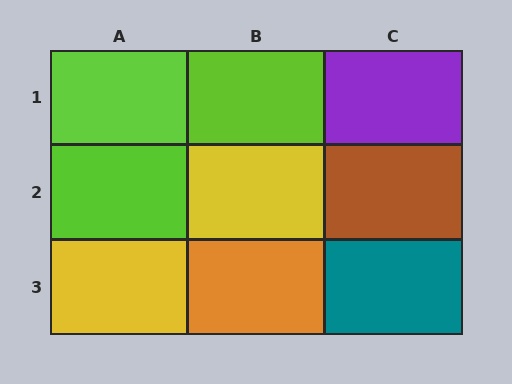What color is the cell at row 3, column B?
Orange.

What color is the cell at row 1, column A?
Lime.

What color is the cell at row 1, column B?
Lime.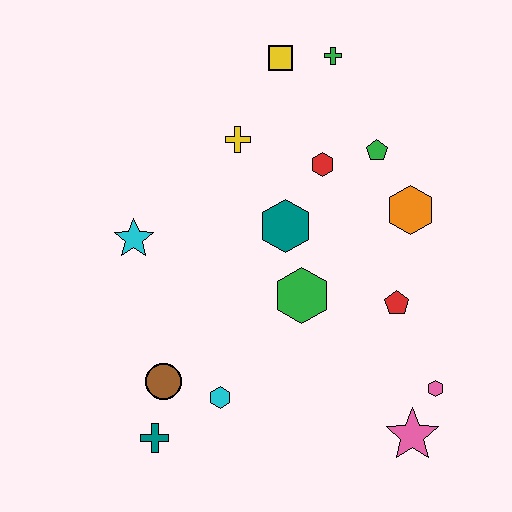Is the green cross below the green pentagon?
No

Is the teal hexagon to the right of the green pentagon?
No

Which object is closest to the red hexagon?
The green pentagon is closest to the red hexagon.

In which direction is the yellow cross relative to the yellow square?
The yellow cross is below the yellow square.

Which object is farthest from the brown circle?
The green cross is farthest from the brown circle.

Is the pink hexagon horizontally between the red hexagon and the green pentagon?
No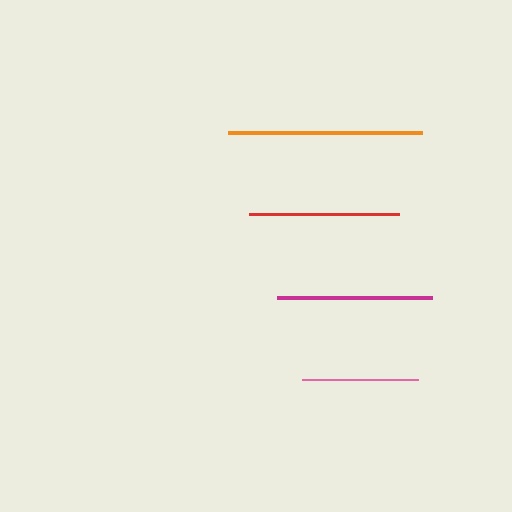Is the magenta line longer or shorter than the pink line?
The magenta line is longer than the pink line.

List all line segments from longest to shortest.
From longest to shortest: orange, magenta, red, pink.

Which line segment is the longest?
The orange line is the longest at approximately 193 pixels.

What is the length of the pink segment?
The pink segment is approximately 116 pixels long.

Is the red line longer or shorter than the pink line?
The red line is longer than the pink line.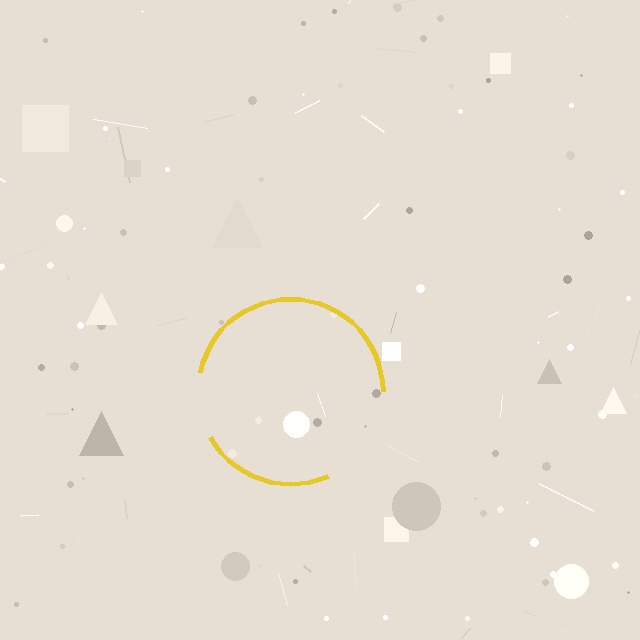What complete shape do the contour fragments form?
The contour fragments form a circle.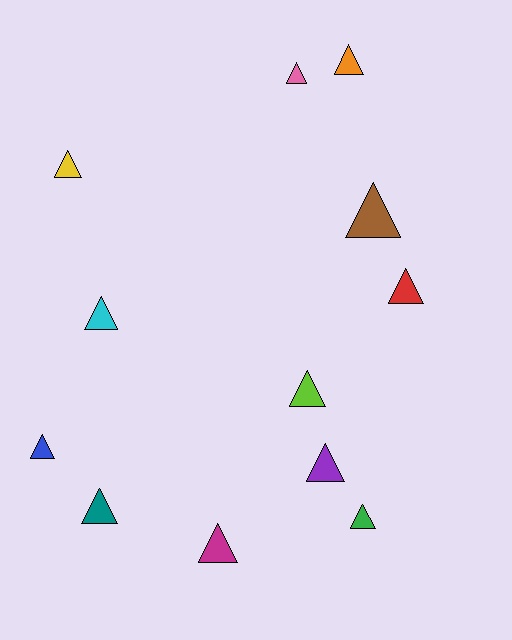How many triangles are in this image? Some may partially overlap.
There are 12 triangles.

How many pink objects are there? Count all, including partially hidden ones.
There is 1 pink object.